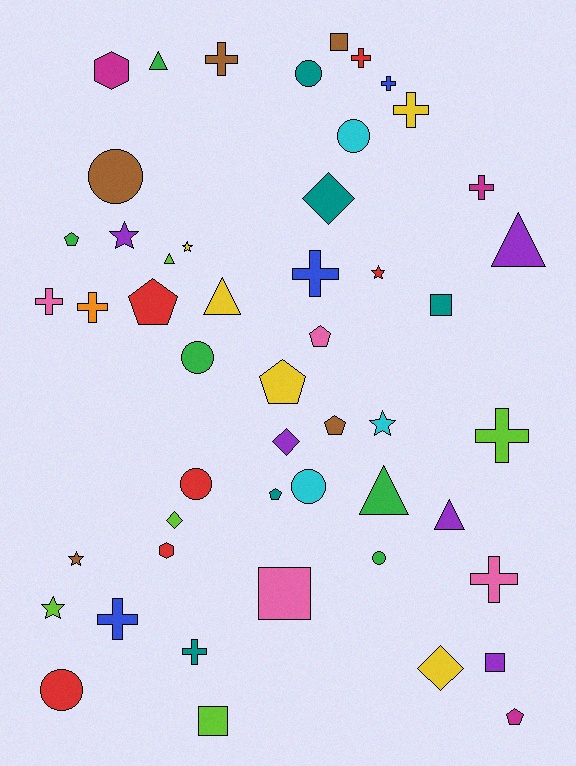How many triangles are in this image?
There are 6 triangles.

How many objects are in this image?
There are 50 objects.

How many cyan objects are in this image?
There are 3 cyan objects.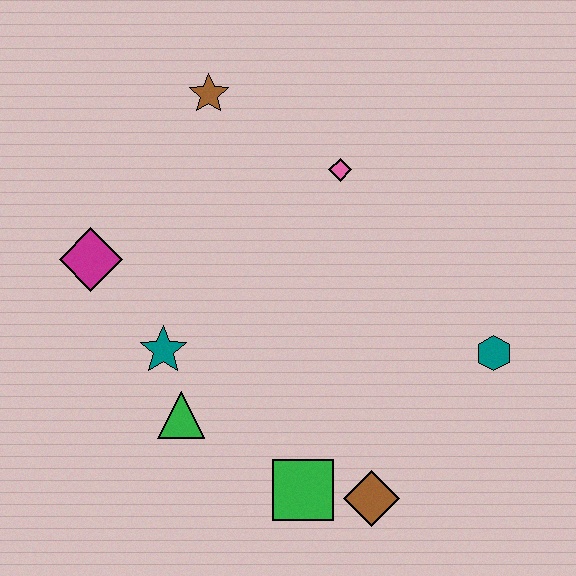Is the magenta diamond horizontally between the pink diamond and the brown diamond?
No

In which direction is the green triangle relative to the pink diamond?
The green triangle is below the pink diamond.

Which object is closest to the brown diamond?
The green square is closest to the brown diamond.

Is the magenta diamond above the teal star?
Yes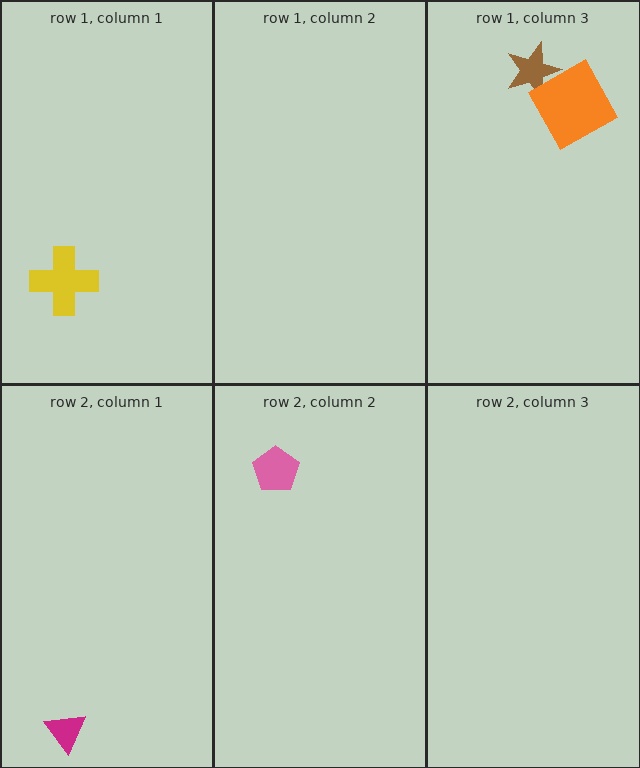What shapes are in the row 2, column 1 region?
The magenta triangle.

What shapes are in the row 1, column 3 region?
The brown star, the orange square.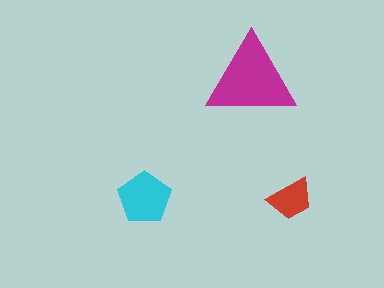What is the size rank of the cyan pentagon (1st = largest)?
2nd.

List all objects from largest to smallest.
The magenta triangle, the cyan pentagon, the red trapezoid.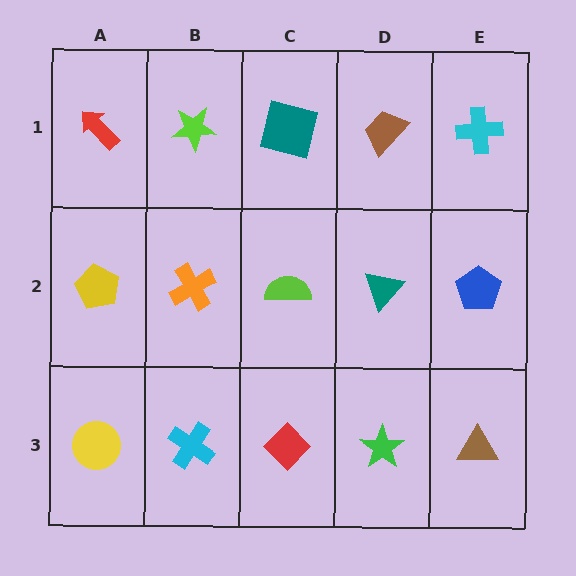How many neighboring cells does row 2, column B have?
4.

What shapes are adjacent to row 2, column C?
A teal square (row 1, column C), a red diamond (row 3, column C), an orange cross (row 2, column B), a teal triangle (row 2, column D).